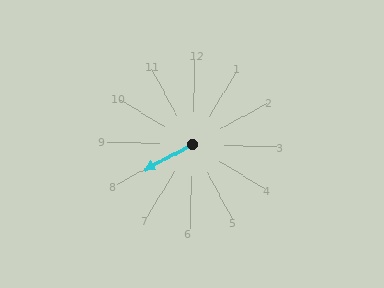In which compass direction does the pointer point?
Southwest.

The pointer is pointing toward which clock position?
Roughly 8 o'clock.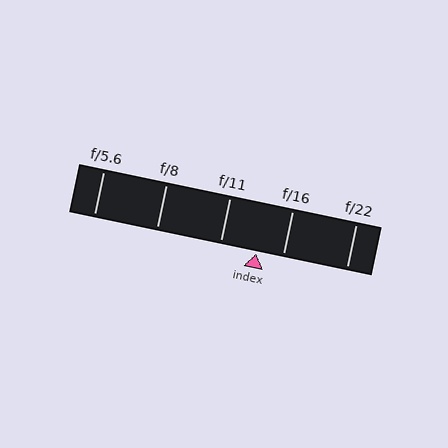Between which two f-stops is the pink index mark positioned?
The index mark is between f/11 and f/16.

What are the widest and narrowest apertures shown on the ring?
The widest aperture shown is f/5.6 and the narrowest is f/22.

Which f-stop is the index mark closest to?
The index mark is closest to f/16.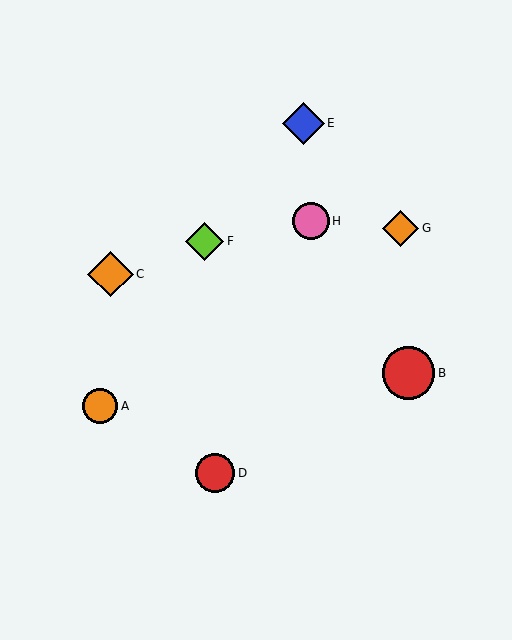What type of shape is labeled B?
Shape B is a red circle.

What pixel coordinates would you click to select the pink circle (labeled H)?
Click at (311, 221) to select the pink circle H.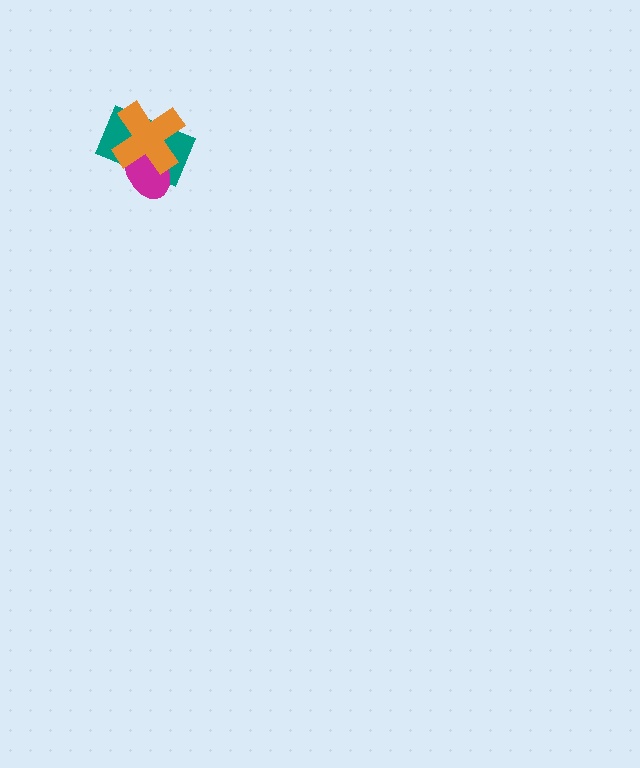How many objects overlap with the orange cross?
2 objects overlap with the orange cross.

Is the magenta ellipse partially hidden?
Yes, it is partially covered by another shape.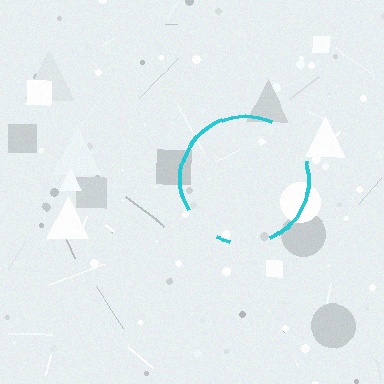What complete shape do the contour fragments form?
The contour fragments form a circle.